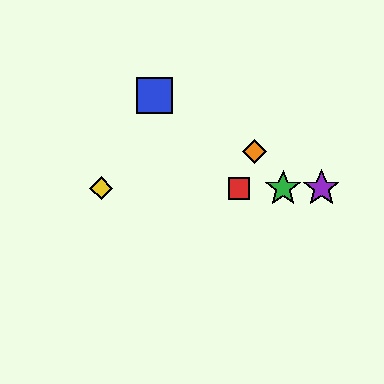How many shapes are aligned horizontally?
4 shapes (the red square, the green star, the yellow diamond, the purple star) are aligned horizontally.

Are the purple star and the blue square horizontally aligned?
No, the purple star is at y≈188 and the blue square is at y≈96.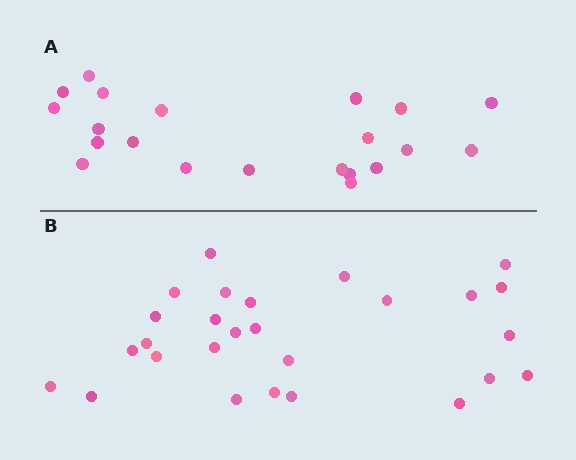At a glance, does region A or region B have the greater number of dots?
Region B (the bottom region) has more dots.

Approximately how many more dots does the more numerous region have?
Region B has about 6 more dots than region A.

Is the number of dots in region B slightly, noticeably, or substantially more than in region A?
Region B has noticeably more, but not dramatically so. The ratio is roughly 1.3 to 1.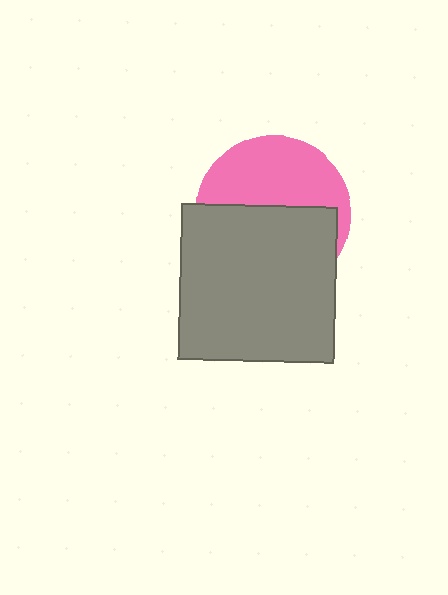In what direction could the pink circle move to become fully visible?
The pink circle could move up. That would shift it out from behind the gray square entirely.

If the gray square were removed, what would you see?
You would see the complete pink circle.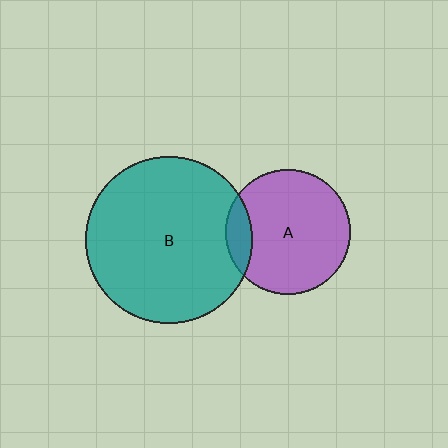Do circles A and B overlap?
Yes.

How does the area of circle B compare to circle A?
Approximately 1.8 times.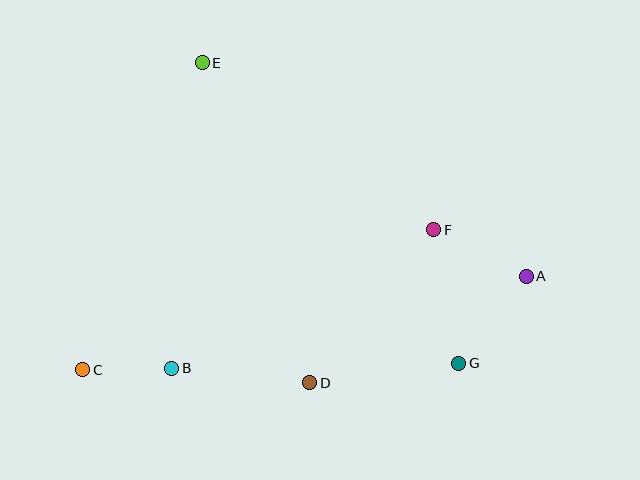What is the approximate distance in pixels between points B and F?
The distance between B and F is approximately 296 pixels.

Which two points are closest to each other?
Points B and C are closest to each other.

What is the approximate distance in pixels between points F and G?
The distance between F and G is approximately 135 pixels.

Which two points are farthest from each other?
Points A and C are farthest from each other.